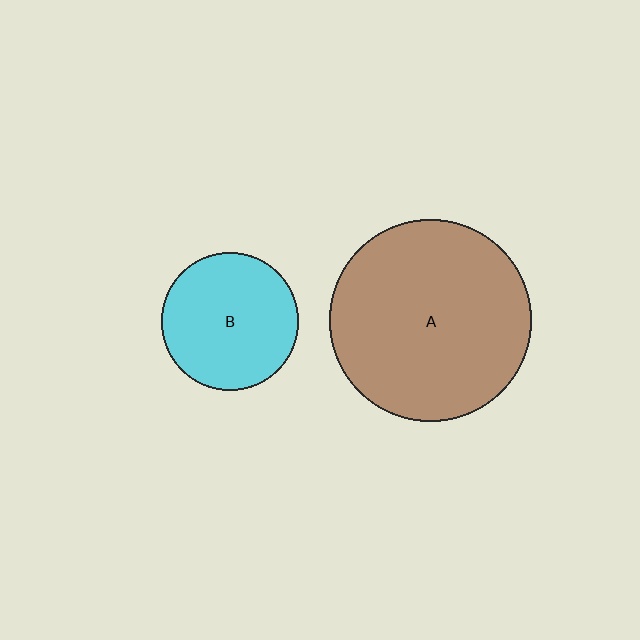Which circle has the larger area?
Circle A (brown).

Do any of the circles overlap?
No, none of the circles overlap.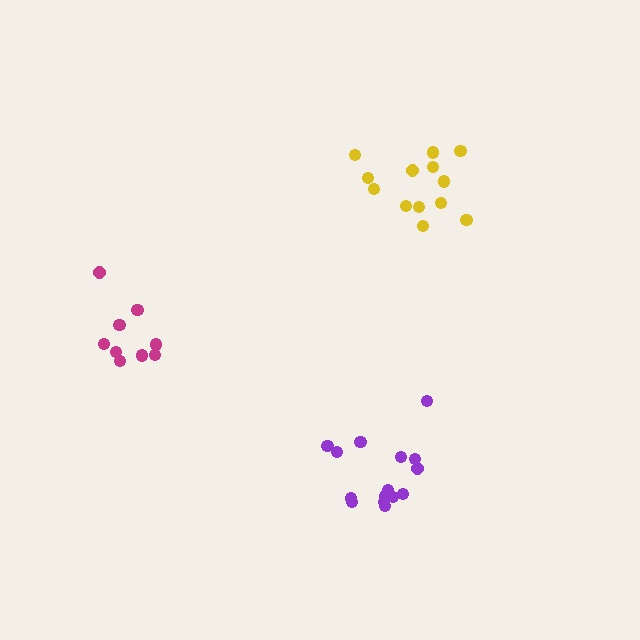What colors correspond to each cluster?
The clusters are colored: purple, yellow, magenta.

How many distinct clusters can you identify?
There are 3 distinct clusters.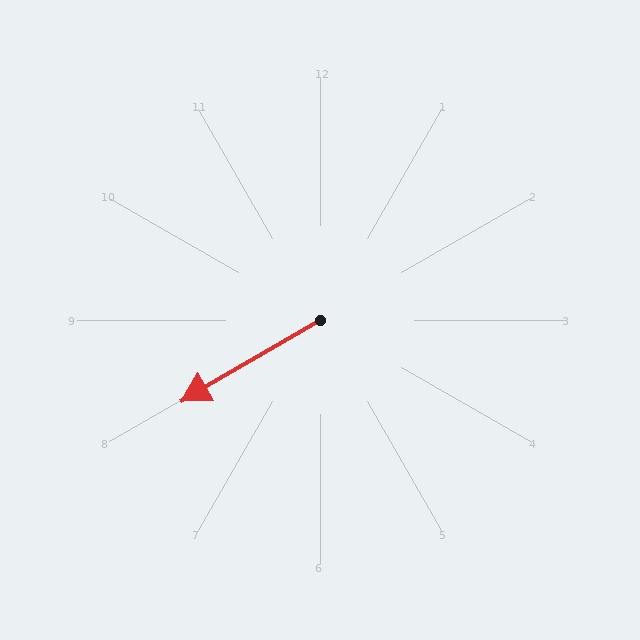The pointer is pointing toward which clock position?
Roughly 8 o'clock.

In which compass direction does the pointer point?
Southwest.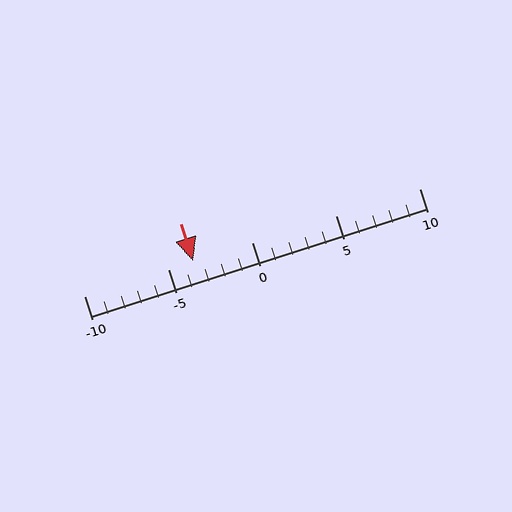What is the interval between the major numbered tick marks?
The major tick marks are spaced 5 units apart.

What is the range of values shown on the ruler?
The ruler shows values from -10 to 10.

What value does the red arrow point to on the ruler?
The red arrow points to approximately -4.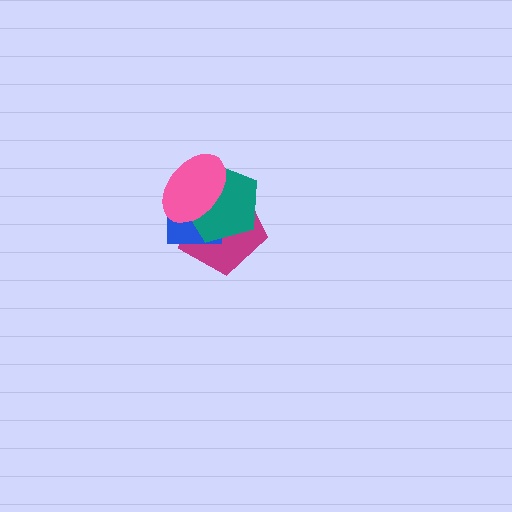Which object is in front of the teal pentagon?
The pink ellipse is in front of the teal pentagon.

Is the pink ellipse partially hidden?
No, no other shape covers it.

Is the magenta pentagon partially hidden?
Yes, it is partially covered by another shape.